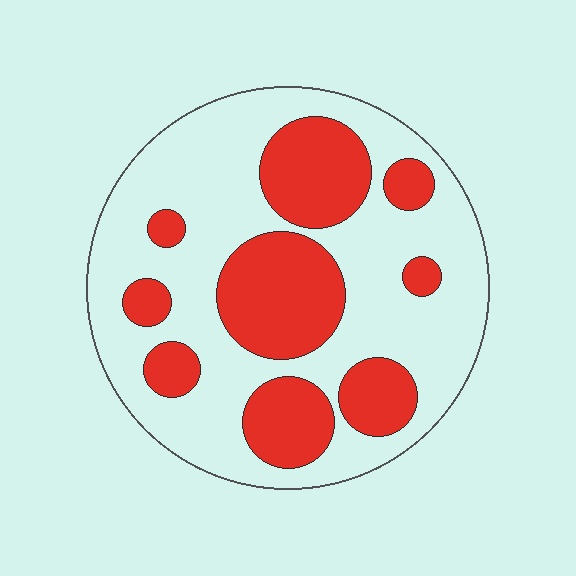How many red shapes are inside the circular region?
9.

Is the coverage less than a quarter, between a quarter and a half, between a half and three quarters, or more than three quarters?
Between a quarter and a half.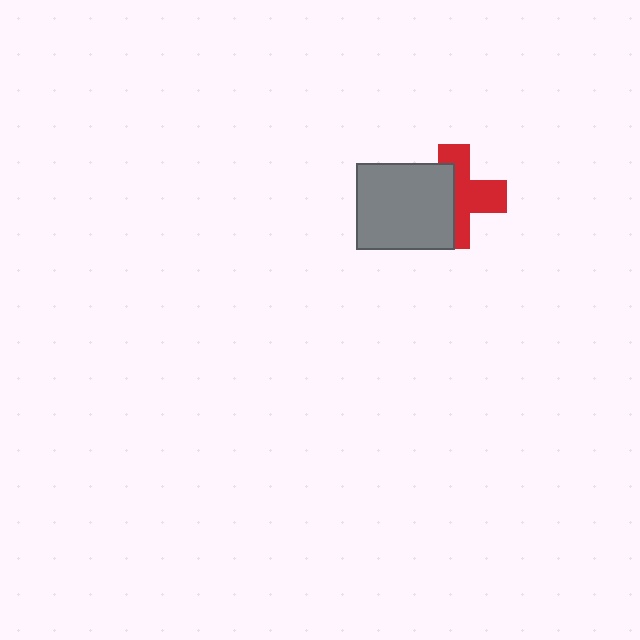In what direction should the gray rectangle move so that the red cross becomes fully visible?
The gray rectangle should move left. That is the shortest direction to clear the overlap and leave the red cross fully visible.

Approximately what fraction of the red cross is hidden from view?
Roughly 47% of the red cross is hidden behind the gray rectangle.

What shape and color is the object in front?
The object in front is a gray rectangle.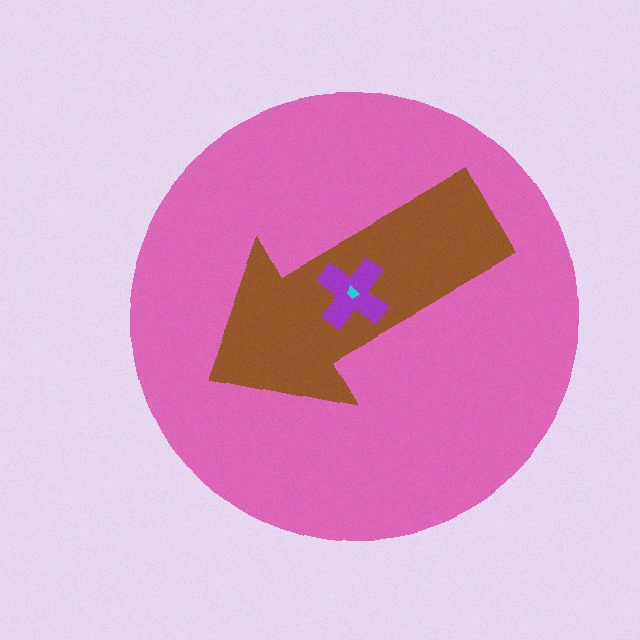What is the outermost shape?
The pink circle.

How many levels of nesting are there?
4.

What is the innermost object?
The cyan trapezoid.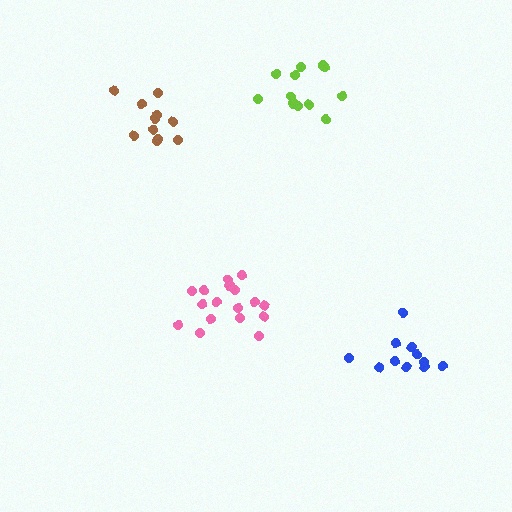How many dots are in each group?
Group 1: 13 dots, Group 2: 11 dots, Group 3: 11 dots, Group 4: 17 dots (52 total).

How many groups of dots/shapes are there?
There are 4 groups.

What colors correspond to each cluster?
The clusters are colored: lime, brown, blue, pink.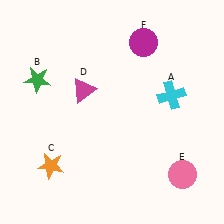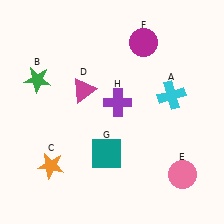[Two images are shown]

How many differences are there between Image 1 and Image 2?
There are 2 differences between the two images.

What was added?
A teal square (G), a purple cross (H) were added in Image 2.